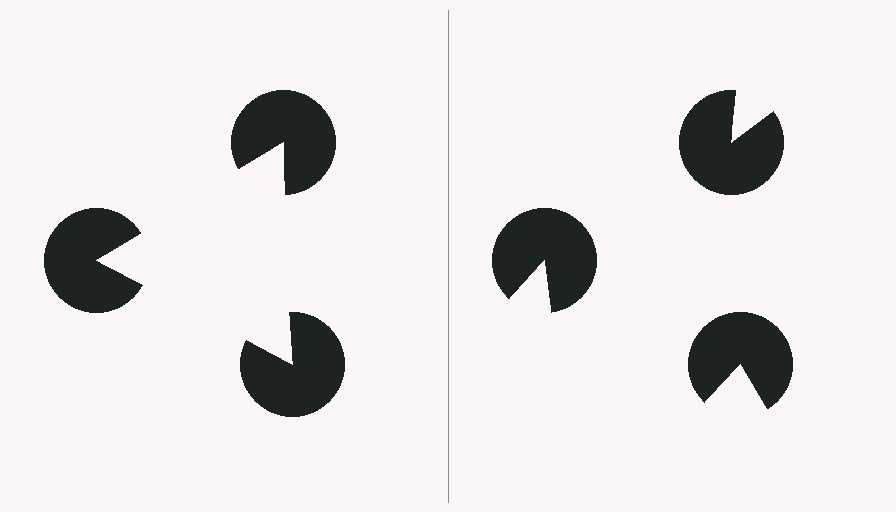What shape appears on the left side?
An illusory triangle.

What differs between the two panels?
The pac-man discs are positioned identically on both sides; only the wedge orientations differ. On the left they align to a triangle; on the right they are misaligned.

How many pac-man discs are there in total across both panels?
6 — 3 on each side.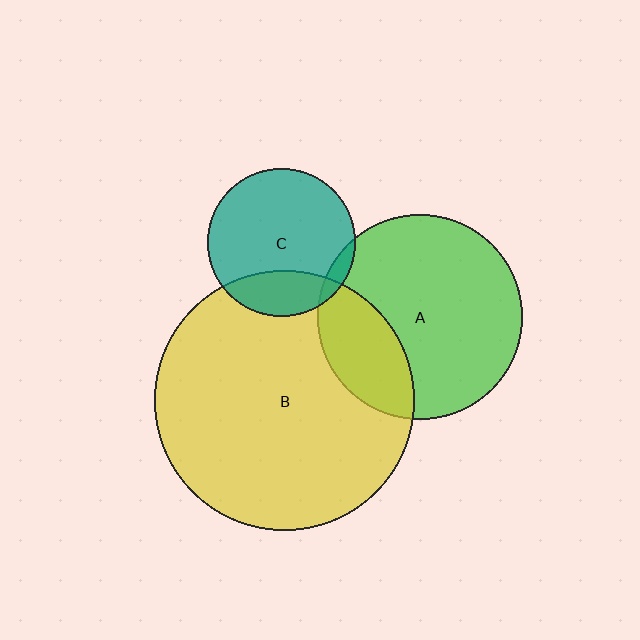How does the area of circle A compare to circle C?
Approximately 1.9 times.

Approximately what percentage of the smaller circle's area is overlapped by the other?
Approximately 5%.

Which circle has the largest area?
Circle B (yellow).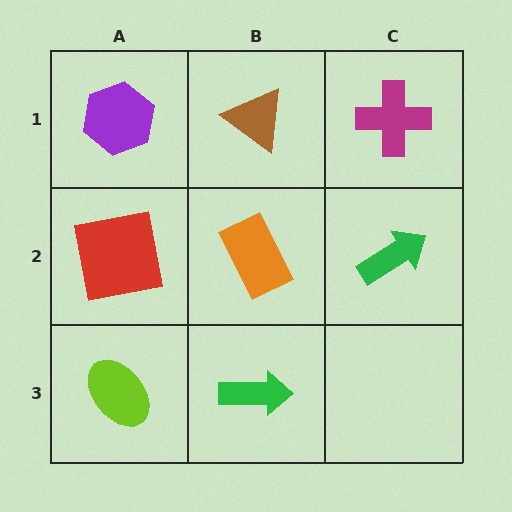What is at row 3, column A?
A lime ellipse.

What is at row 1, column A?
A purple hexagon.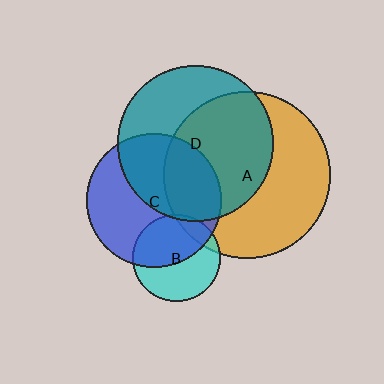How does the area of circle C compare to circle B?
Approximately 2.4 times.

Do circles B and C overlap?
Yes.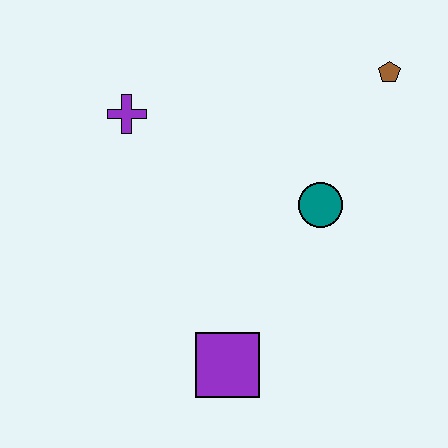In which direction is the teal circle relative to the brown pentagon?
The teal circle is below the brown pentagon.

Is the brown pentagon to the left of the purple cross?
No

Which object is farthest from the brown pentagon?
The purple square is farthest from the brown pentagon.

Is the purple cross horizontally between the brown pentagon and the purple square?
No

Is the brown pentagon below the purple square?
No